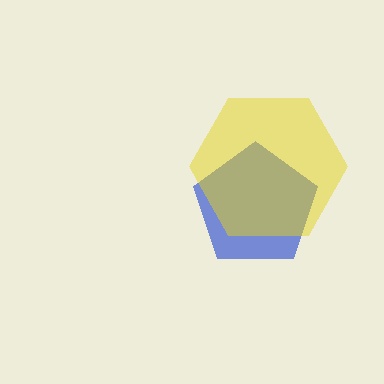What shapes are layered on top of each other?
The layered shapes are: a blue pentagon, a yellow hexagon.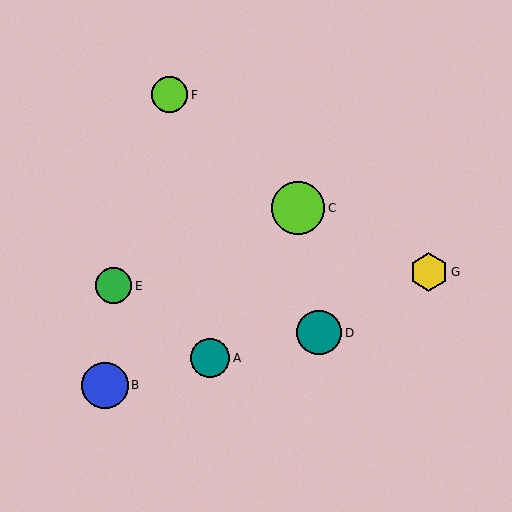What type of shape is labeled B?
Shape B is a blue circle.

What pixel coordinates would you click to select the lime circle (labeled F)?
Click at (170, 95) to select the lime circle F.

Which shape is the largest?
The lime circle (labeled C) is the largest.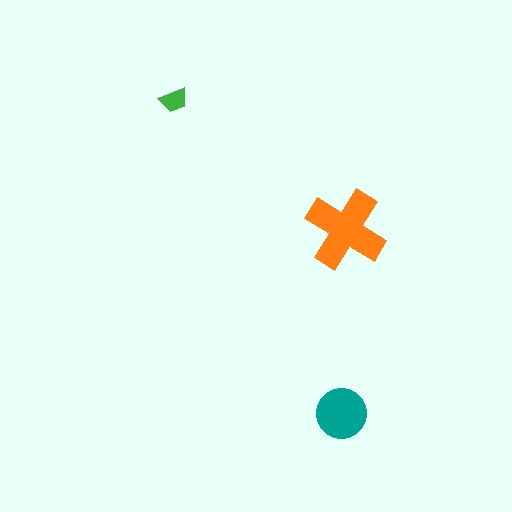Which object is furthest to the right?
The orange cross is rightmost.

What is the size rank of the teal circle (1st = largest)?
2nd.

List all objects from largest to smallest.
The orange cross, the teal circle, the green trapezoid.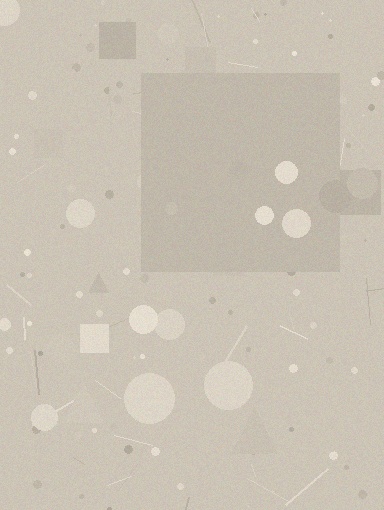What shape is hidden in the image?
A square is hidden in the image.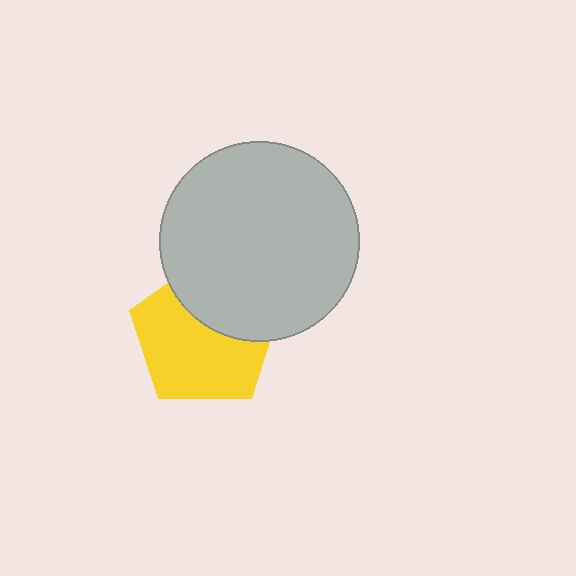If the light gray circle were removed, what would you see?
You would see the complete yellow pentagon.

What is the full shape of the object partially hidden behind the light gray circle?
The partially hidden object is a yellow pentagon.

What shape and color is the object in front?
The object in front is a light gray circle.